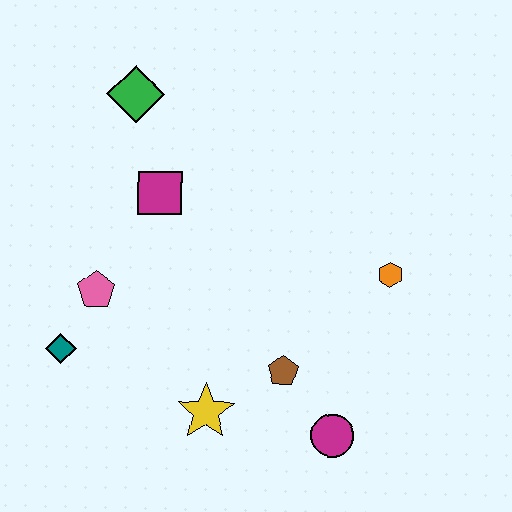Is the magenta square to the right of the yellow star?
No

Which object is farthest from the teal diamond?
The orange hexagon is farthest from the teal diamond.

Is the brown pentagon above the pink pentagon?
No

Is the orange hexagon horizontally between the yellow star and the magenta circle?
No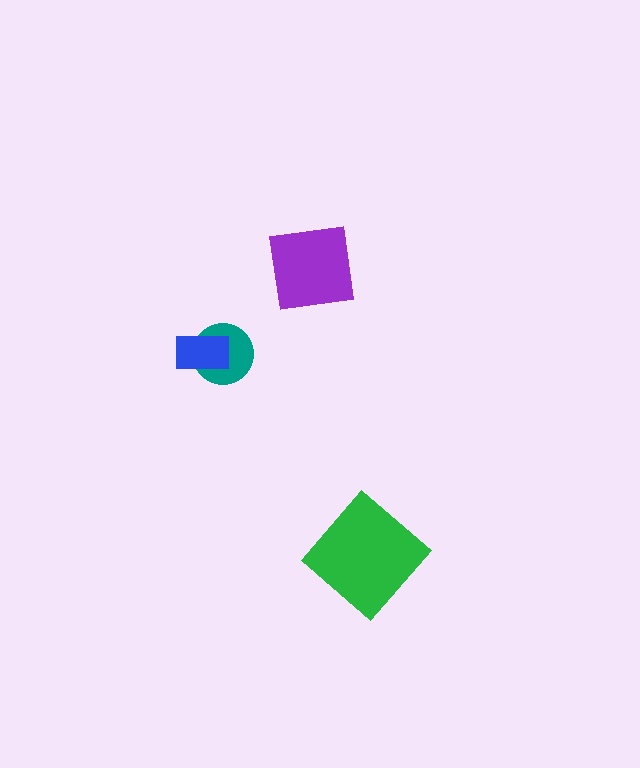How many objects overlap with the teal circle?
1 object overlaps with the teal circle.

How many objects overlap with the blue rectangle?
1 object overlaps with the blue rectangle.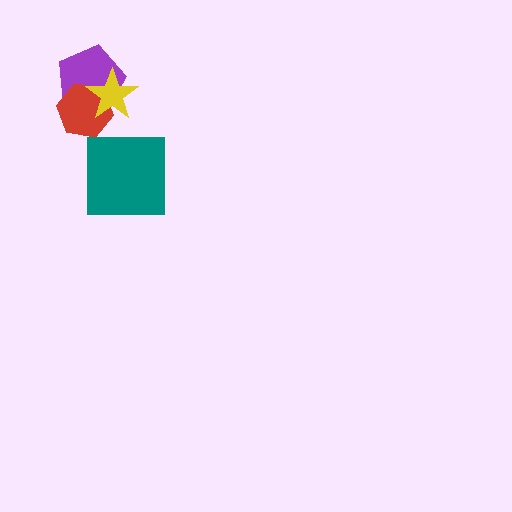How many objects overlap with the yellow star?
2 objects overlap with the yellow star.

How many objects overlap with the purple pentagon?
2 objects overlap with the purple pentagon.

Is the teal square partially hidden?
No, no other shape covers it.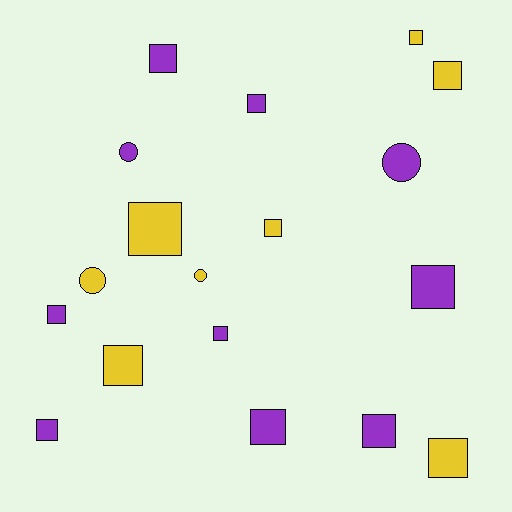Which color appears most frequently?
Purple, with 10 objects.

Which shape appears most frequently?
Square, with 14 objects.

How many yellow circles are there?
There are 2 yellow circles.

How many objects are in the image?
There are 18 objects.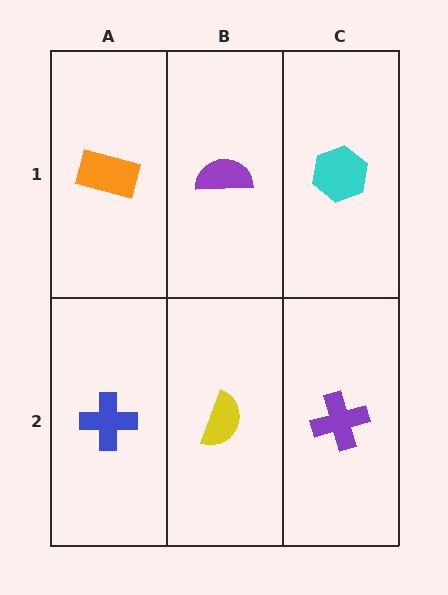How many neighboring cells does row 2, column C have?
2.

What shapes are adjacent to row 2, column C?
A cyan hexagon (row 1, column C), a yellow semicircle (row 2, column B).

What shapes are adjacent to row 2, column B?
A purple semicircle (row 1, column B), a blue cross (row 2, column A), a purple cross (row 2, column C).